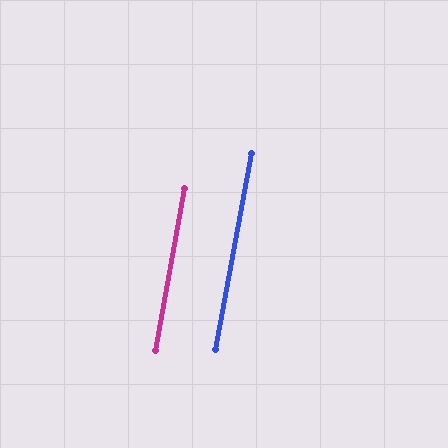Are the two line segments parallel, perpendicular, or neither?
Parallel — their directions differ by only 0.5°.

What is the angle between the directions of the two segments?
Approximately 0 degrees.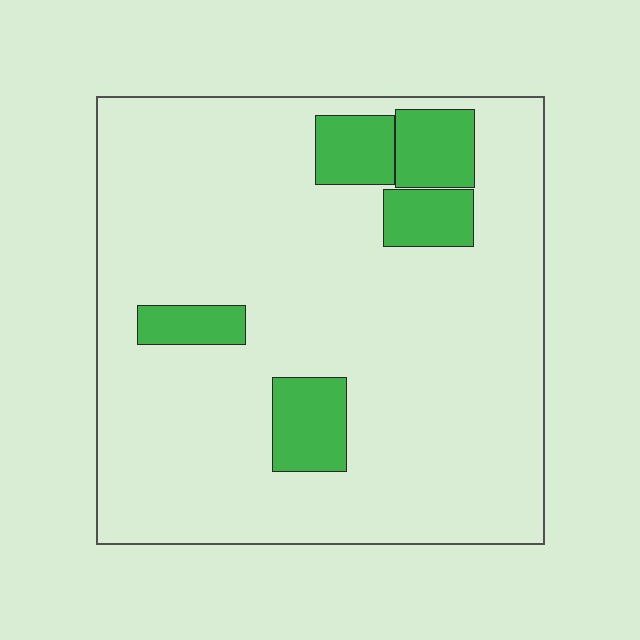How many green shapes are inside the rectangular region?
5.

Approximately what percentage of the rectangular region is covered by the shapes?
Approximately 15%.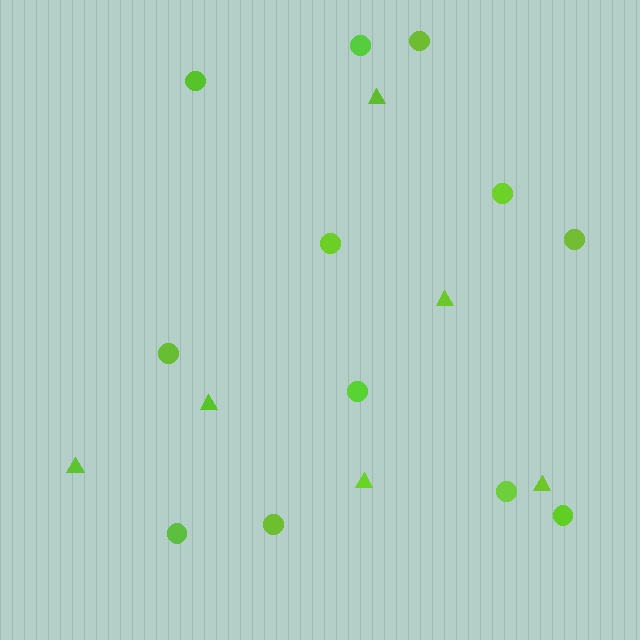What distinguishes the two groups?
There are 2 groups: one group of circles (12) and one group of triangles (6).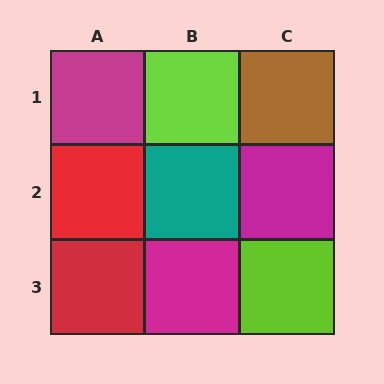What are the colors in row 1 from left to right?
Magenta, lime, brown.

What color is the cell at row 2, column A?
Red.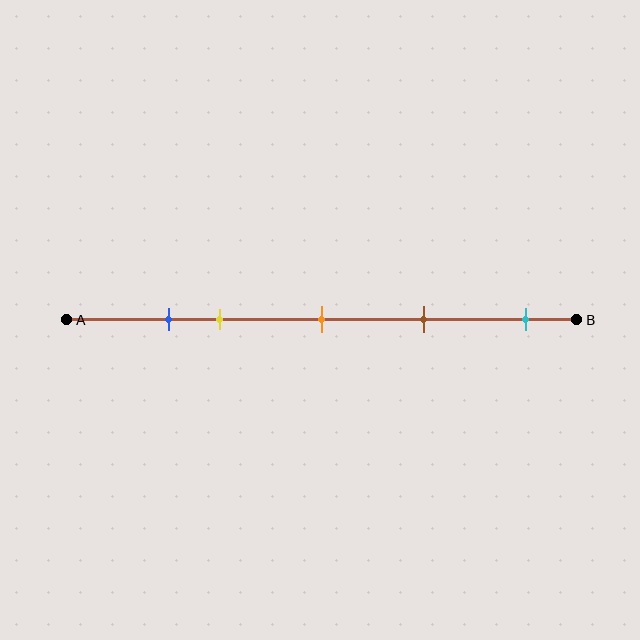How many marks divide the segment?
There are 5 marks dividing the segment.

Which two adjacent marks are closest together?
The blue and yellow marks are the closest adjacent pair.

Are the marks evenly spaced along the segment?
No, the marks are not evenly spaced.